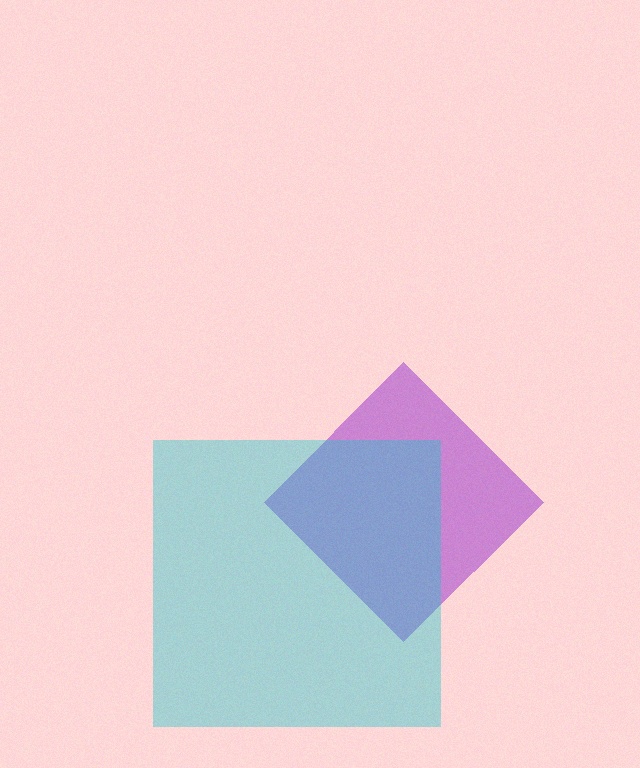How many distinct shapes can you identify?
There are 2 distinct shapes: a purple diamond, a cyan square.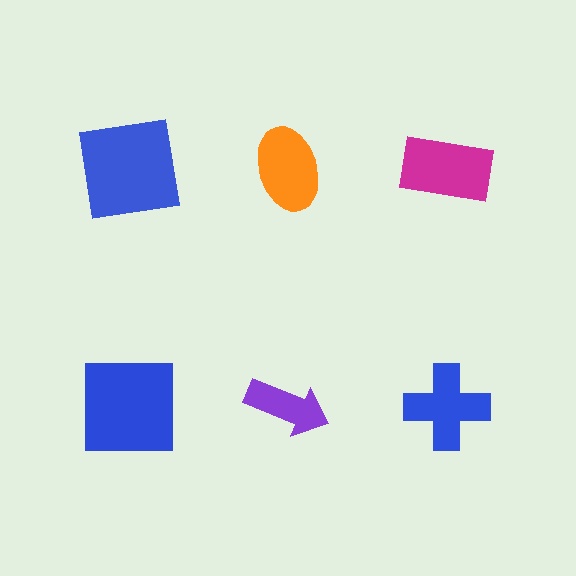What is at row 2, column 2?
A purple arrow.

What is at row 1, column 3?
A magenta rectangle.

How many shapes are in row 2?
3 shapes.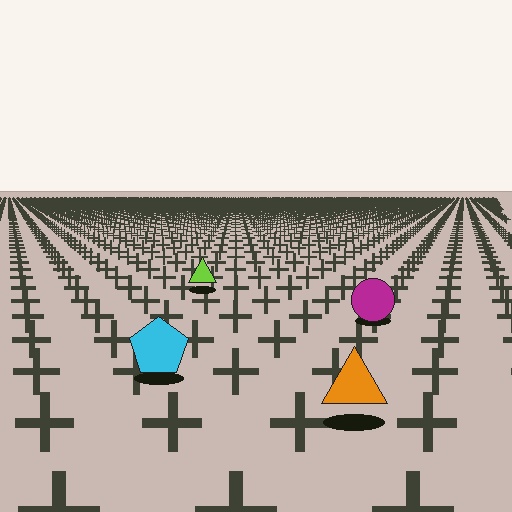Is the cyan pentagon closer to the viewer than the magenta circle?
Yes. The cyan pentagon is closer — you can tell from the texture gradient: the ground texture is coarser near it.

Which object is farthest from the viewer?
The lime triangle is farthest from the viewer. It appears smaller and the ground texture around it is denser.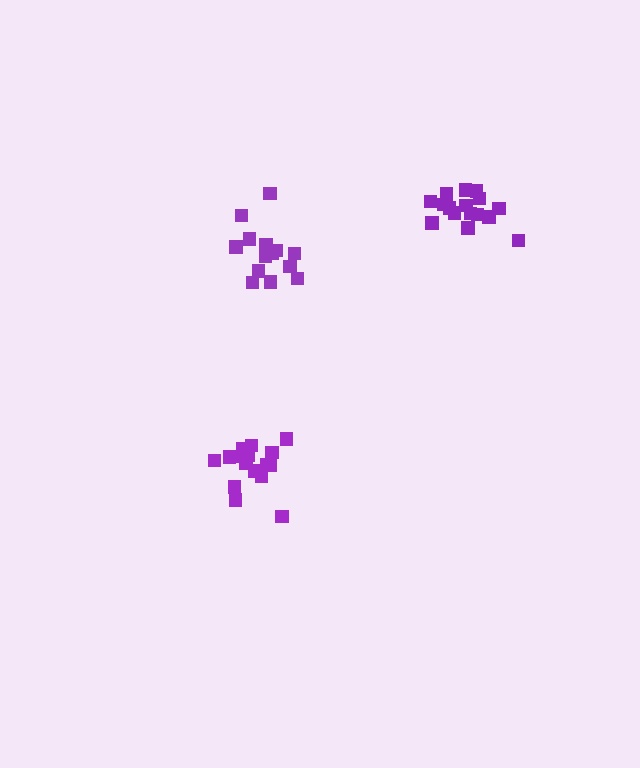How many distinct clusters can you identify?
There are 3 distinct clusters.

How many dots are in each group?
Group 1: 17 dots, Group 2: 14 dots, Group 3: 17 dots (48 total).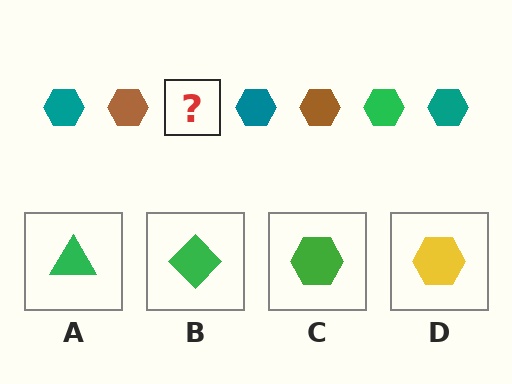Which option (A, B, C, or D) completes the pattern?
C.